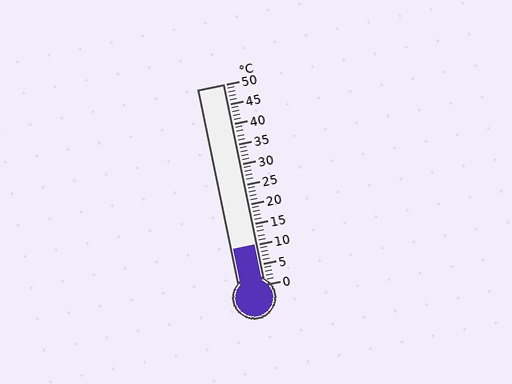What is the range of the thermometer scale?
The thermometer scale ranges from 0°C to 50°C.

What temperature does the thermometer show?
The thermometer shows approximately 10°C.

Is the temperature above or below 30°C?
The temperature is below 30°C.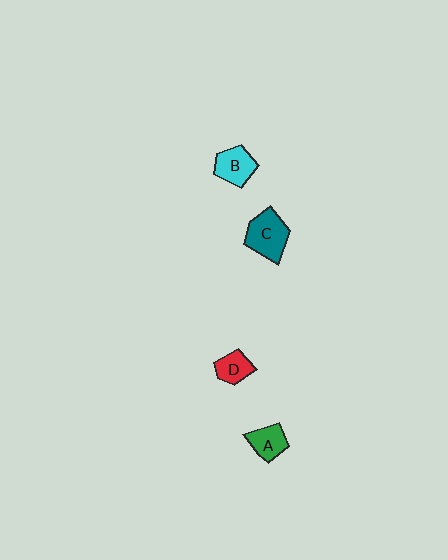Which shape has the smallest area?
Shape D (red).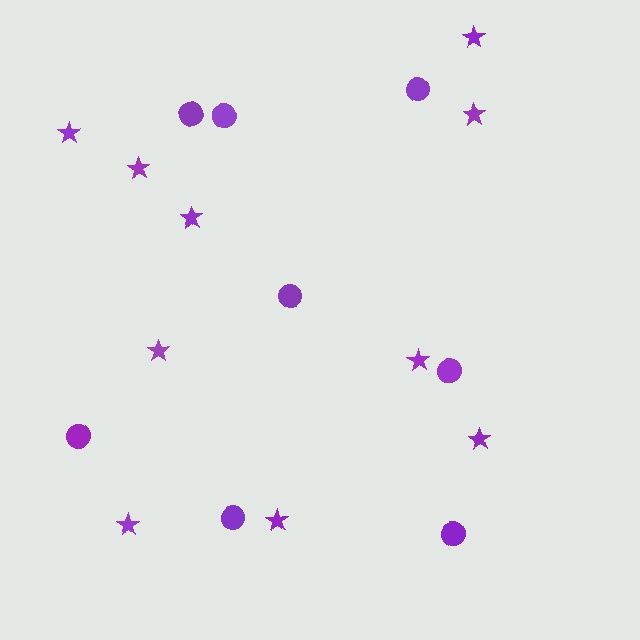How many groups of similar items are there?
There are 2 groups: one group of stars (10) and one group of circles (8).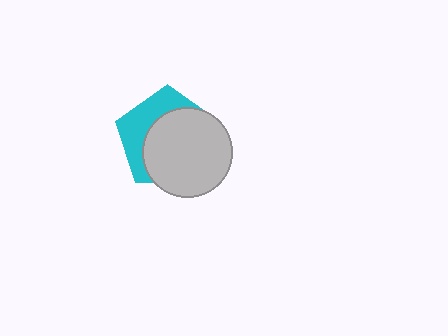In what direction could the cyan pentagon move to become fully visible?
The cyan pentagon could move toward the upper-left. That would shift it out from behind the light gray circle entirely.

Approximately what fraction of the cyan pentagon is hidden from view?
Roughly 64% of the cyan pentagon is hidden behind the light gray circle.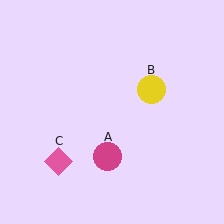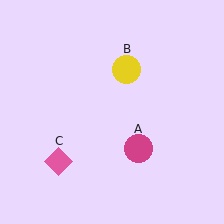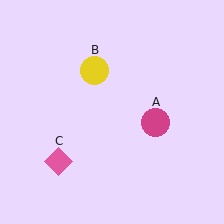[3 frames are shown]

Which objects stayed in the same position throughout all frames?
Pink diamond (object C) remained stationary.